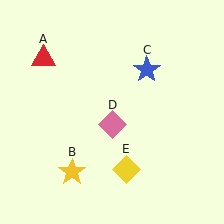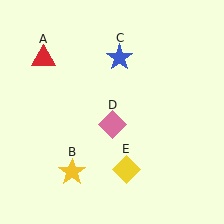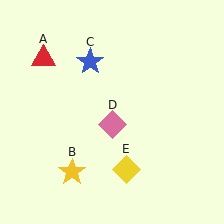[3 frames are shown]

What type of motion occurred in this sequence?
The blue star (object C) rotated counterclockwise around the center of the scene.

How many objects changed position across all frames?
1 object changed position: blue star (object C).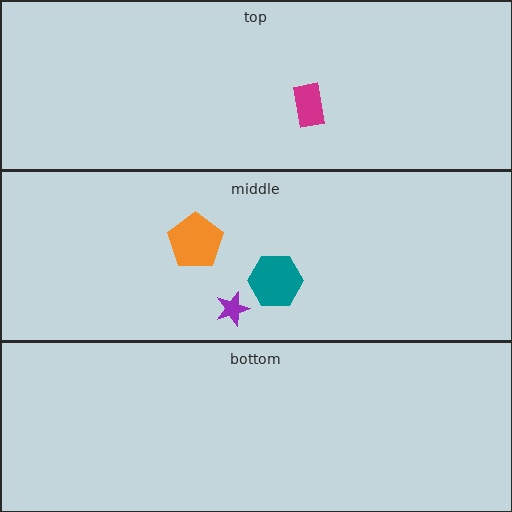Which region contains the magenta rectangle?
The top region.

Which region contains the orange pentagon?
The middle region.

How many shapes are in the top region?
1.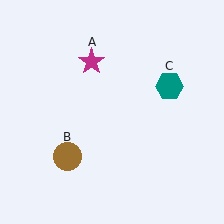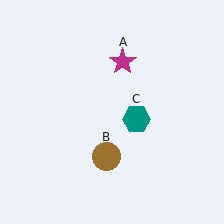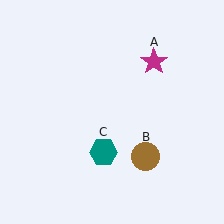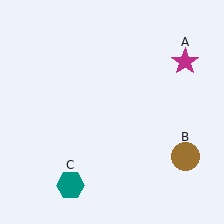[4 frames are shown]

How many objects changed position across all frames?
3 objects changed position: magenta star (object A), brown circle (object B), teal hexagon (object C).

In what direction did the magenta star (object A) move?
The magenta star (object A) moved right.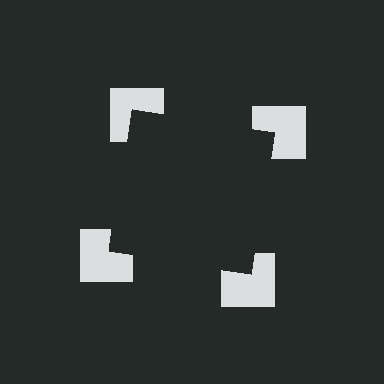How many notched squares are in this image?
There are 4 — one at each vertex of the illusory square.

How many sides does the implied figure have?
4 sides.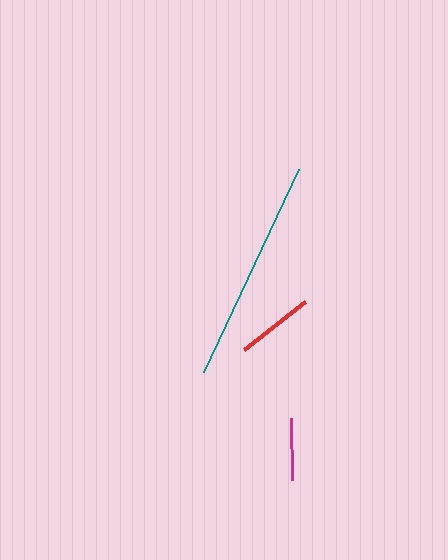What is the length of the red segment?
The red segment is approximately 78 pixels long.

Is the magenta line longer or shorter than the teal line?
The teal line is longer than the magenta line.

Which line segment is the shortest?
The magenta line is the shortest at approximately 62 pixels.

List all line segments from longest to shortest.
From longest to shortest: teal, red, magenta.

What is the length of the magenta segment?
The magenta segment is approximately 62 pixels long.